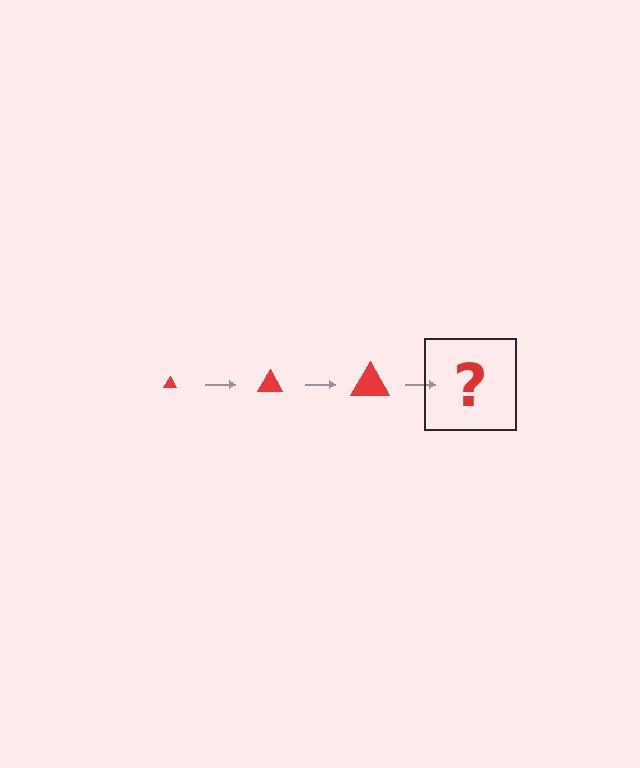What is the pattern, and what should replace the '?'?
The pattern is that the triangle gets progressively larger each step. The '?' should be a red triangle, larger than the previous one.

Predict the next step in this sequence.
The next step is a red triangle, larger than the previous one.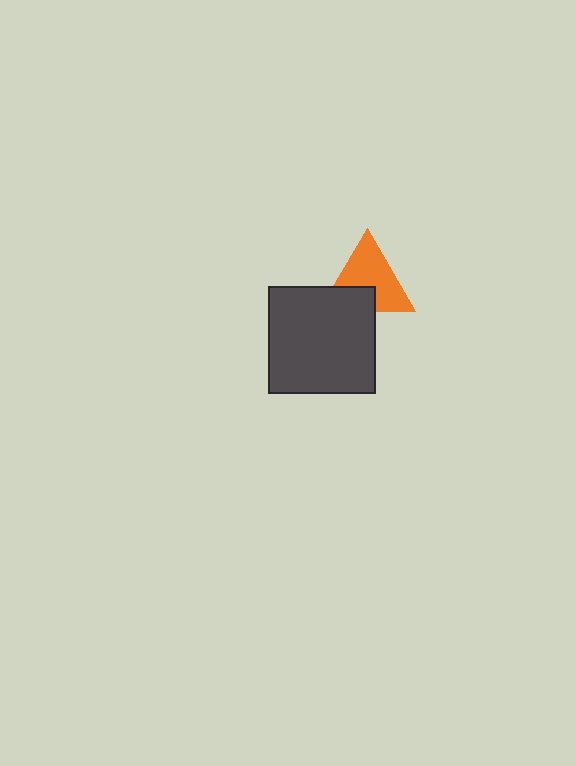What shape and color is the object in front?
The object in front is a dark gray square.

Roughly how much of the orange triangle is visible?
Most of it is visible (roughly 68%).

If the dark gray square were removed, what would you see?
You would see the complete orange triangle.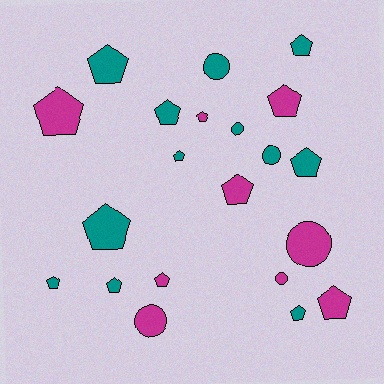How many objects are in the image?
There are 21 objects.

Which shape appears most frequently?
Pentagon, with 15 objects.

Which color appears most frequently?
Teal, with 12 objects.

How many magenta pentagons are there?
There are 6 magenta pentagons.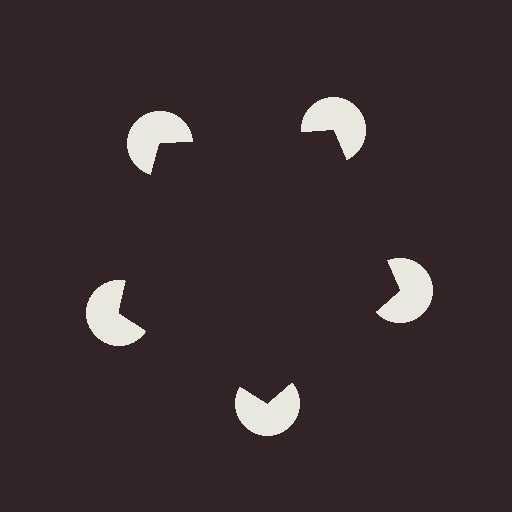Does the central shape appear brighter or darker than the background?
It typically appears slightly darker than the background, even though no actual brightness change is drawn.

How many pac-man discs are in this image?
There are 5 — one at each vertex of the illusory pentagon.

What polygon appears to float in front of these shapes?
An illusory pentagon — its edges are inferred from the aligned wedge cuts in the pac-man discs, not physically drawn.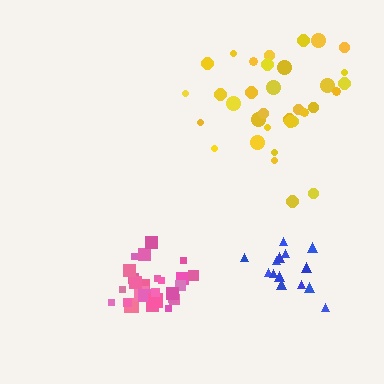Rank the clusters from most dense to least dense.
pink, blue, yellow.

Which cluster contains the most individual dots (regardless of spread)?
Yellow (35).